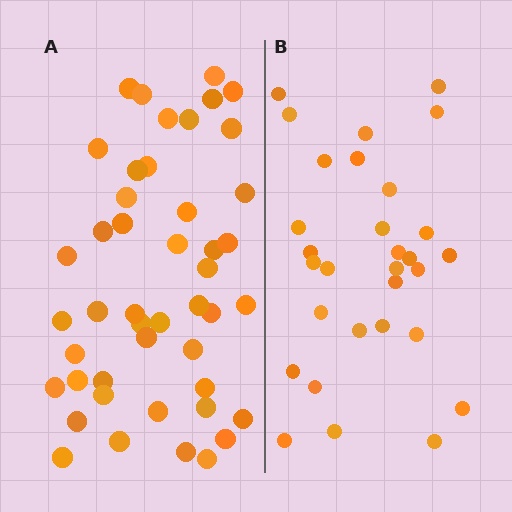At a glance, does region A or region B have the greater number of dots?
Region A (the left region) has more dots.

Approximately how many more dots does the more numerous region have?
Region A has approximately 15 more dots than region B.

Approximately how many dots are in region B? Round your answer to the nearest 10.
About 30 dots.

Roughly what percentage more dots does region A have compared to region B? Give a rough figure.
About 55% more.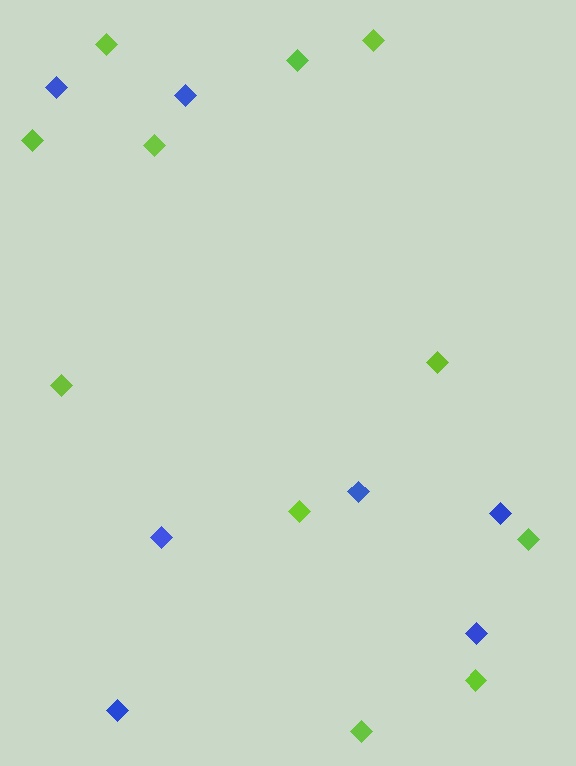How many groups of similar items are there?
There are 2 groups: one group of lime diamonds (11) and one group of blue diamonds (7).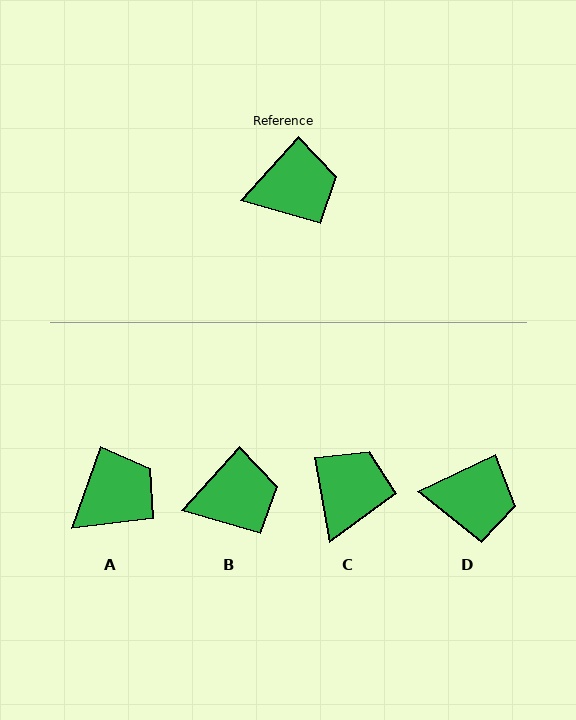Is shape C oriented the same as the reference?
No, it is off by about 52 degrees.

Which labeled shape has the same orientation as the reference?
B.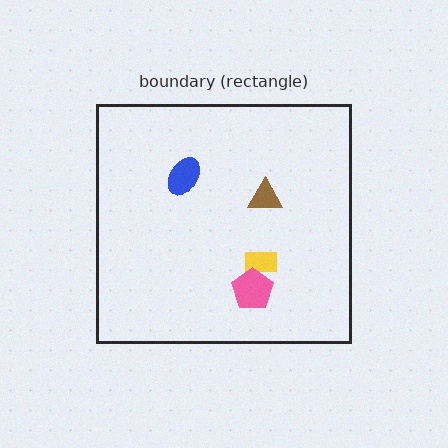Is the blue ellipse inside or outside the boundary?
Inside.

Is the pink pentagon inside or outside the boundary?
Inside.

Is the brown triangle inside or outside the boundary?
Inside.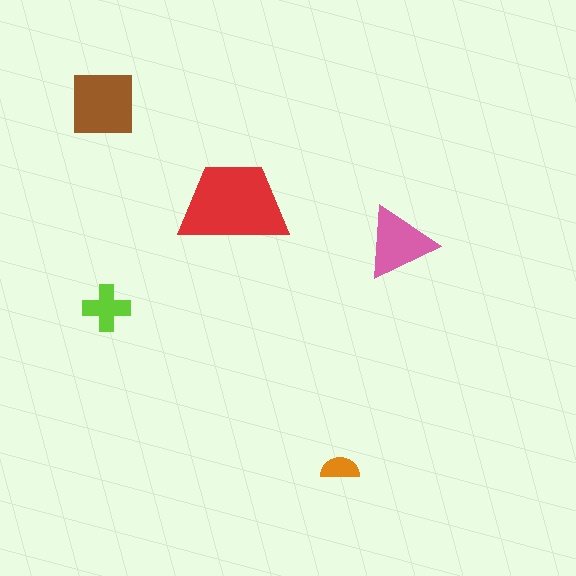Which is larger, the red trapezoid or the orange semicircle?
The red trapezoid.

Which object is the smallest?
The orange semicircle.